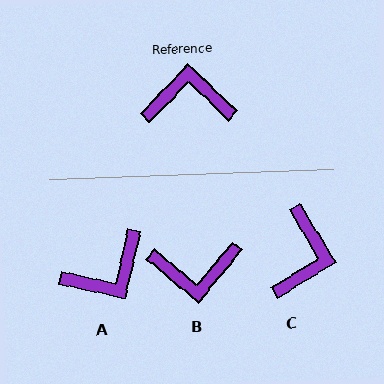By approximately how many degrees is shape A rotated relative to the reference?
Approximately 149 degrees clockwise.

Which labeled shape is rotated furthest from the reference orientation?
B, about 176 degrees away.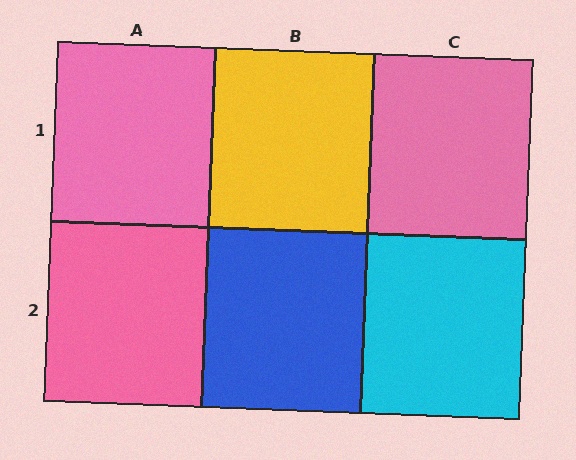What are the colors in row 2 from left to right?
Pink, blue, cyan.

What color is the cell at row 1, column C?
Pink.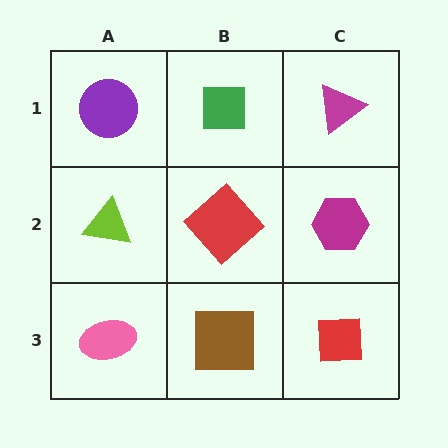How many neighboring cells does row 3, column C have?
2.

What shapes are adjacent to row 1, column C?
A magenta hexagon (row 2, column C), a green square (row 1, column B).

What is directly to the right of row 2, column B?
A magenta hexagon.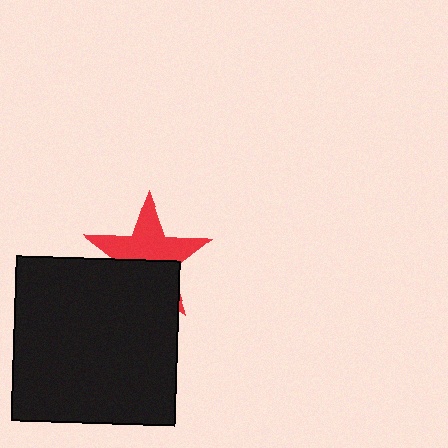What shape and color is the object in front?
The object in front is a black square.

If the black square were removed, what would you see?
You would see the complete red star.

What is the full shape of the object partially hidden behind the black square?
The partially hidden object is a red star.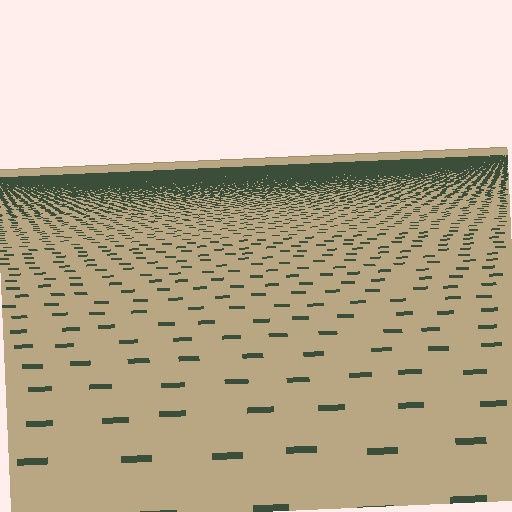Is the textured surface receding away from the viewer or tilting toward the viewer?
The surface is receding away from the viewer. Texture elements get smaller and denser toward the top.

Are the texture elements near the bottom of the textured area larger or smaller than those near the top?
Larger. Near the bottom, elements are closer to the viewer and appear at a bigger on-screen size.